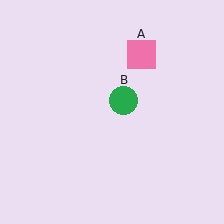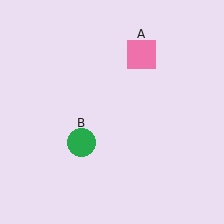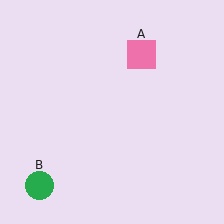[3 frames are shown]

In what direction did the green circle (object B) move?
The green circle (object B) moved down and to the left.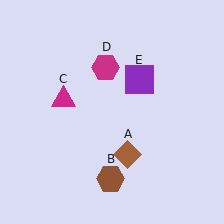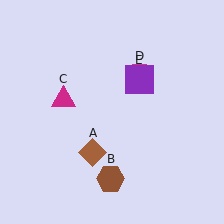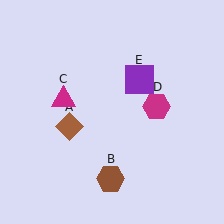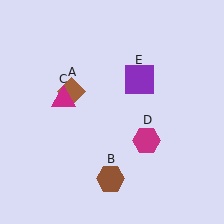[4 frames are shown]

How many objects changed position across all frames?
2 objects changed position: brown diamond (object A), magenta hexagon (object D).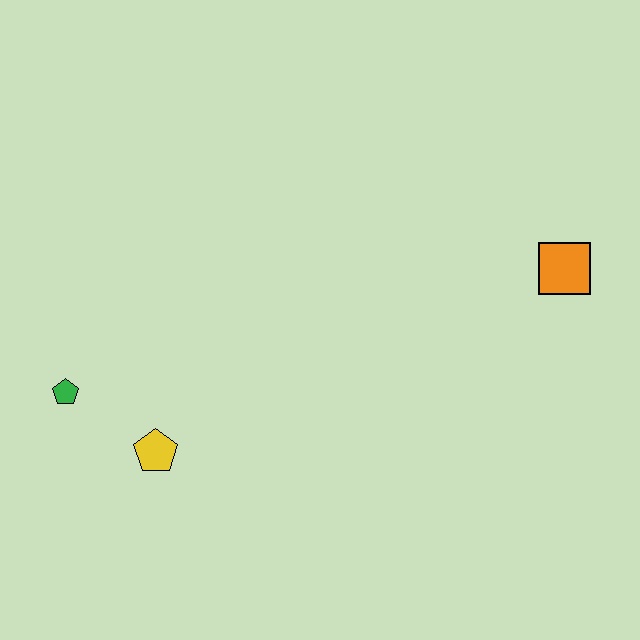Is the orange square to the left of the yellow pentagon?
No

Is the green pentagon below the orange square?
Yes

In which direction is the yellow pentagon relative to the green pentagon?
The yellow pentagon is to the right of the green pentagon.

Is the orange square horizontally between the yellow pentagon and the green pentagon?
No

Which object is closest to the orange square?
The yellow pentagon is closest to the orange square.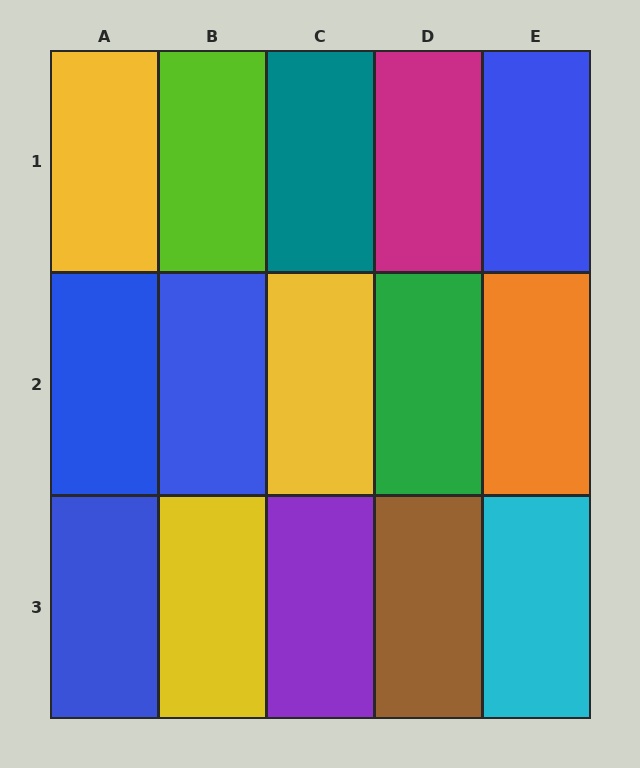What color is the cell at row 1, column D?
Magenta.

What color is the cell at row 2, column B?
Blue.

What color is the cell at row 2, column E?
Orange.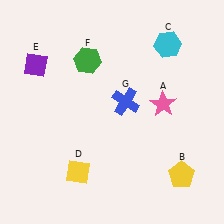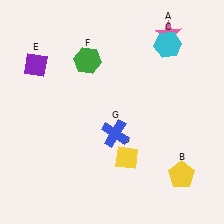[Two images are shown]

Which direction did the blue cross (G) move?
The blue cross (G) moved down.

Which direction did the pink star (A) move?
The pink star (A) moved up.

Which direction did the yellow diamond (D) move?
The yellow diamond (D) moved right.